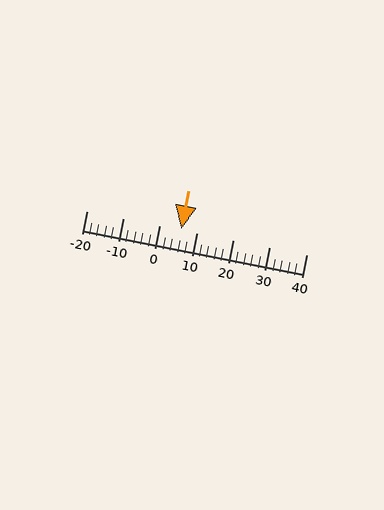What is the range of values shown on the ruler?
The ruler shows values from -20 to 40.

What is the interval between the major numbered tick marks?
The major tick marks are spaced 10 units apart.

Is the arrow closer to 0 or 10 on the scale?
The arrow is closer to 10.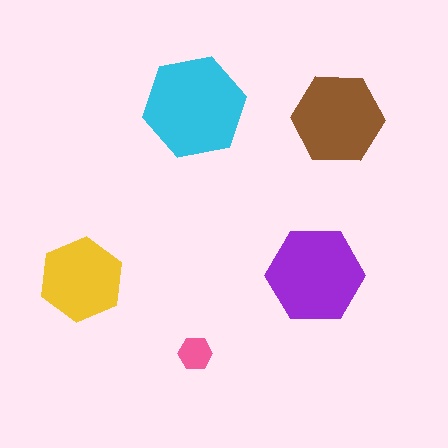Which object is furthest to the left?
The yellow hexagon is leftmost.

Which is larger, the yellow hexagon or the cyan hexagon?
The cyan one.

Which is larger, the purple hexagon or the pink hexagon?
The purple one.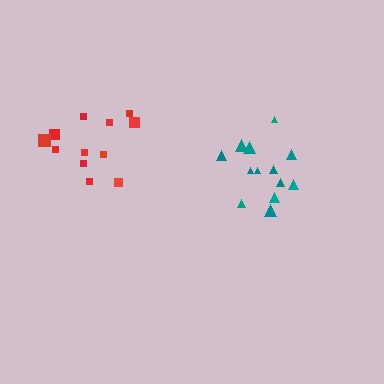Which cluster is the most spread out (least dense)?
Red.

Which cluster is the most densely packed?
Teal.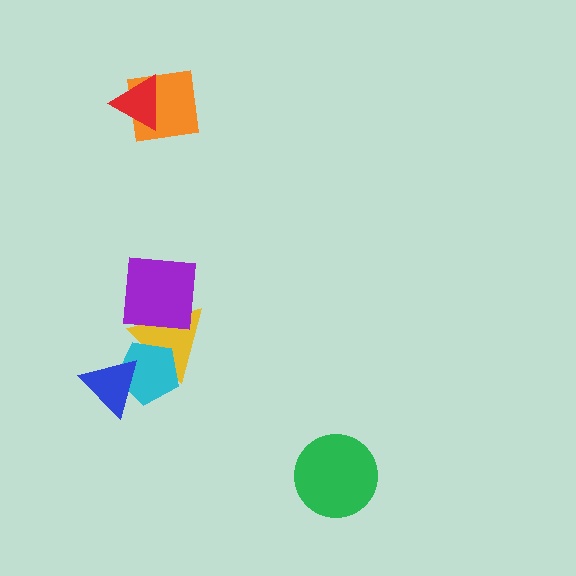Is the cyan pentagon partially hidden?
Yes, it is partially covered by another shape.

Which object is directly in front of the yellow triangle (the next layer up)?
The purple square is directly in front of the yellow triangle.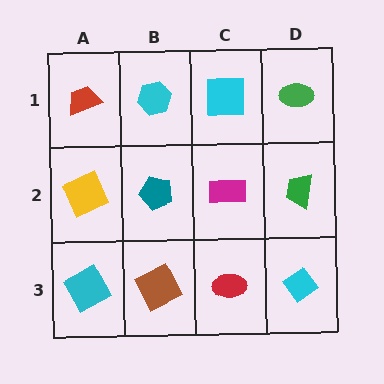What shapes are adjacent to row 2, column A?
A red trapezoid (row 1, column A), a cyan square (row 3, column A), a teal pentagon (row 2, column B).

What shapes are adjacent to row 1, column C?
A magenta rectangle (row 2, column C), a cyan hexagon (row 1, column B), a green ellipse (row 1, column D).